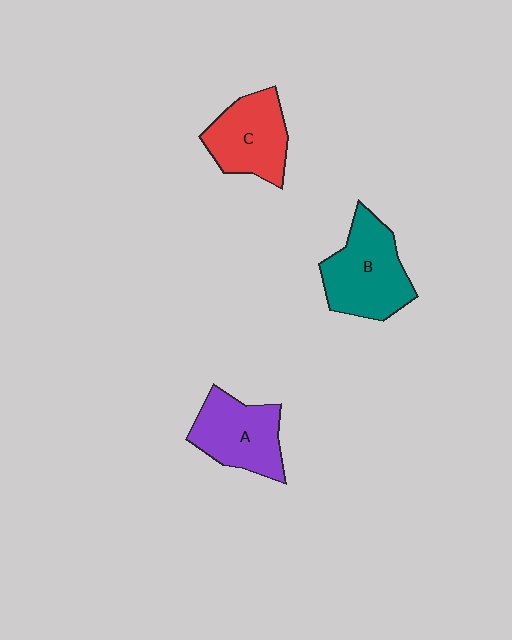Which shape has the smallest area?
Shape C (red).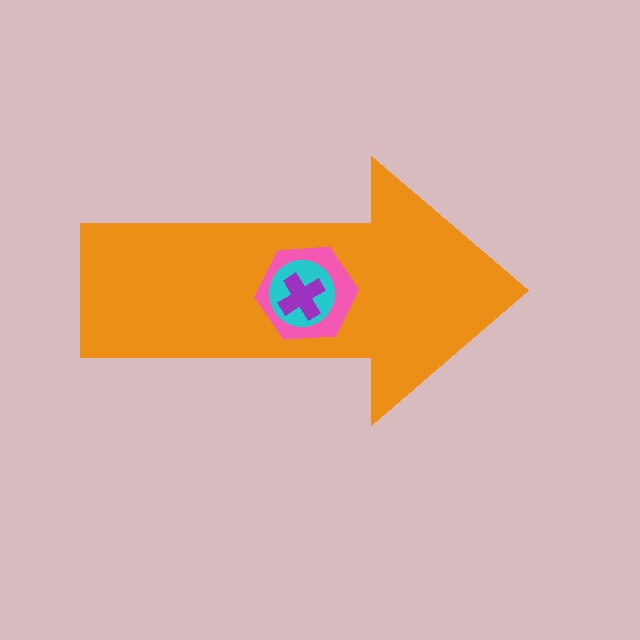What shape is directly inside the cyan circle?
The purple cross.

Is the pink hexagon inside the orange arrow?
Yes.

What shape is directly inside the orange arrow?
The pink hexagon.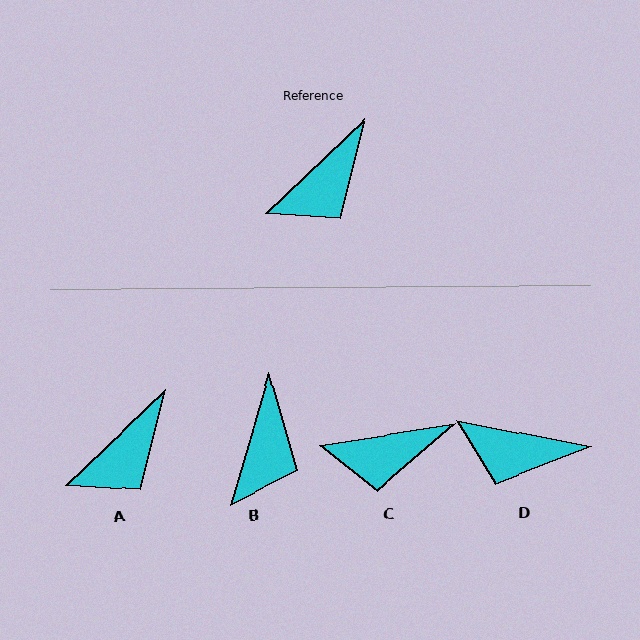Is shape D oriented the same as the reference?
No, it is off by about 54 degrees.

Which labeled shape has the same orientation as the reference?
A.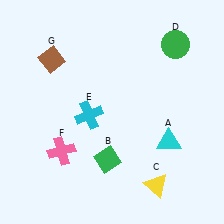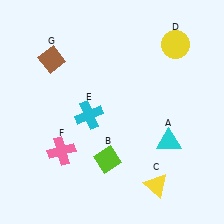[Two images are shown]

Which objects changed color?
B changed from green to lime. D changed from green to yellow.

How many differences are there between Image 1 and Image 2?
There are 2 differences between the two images.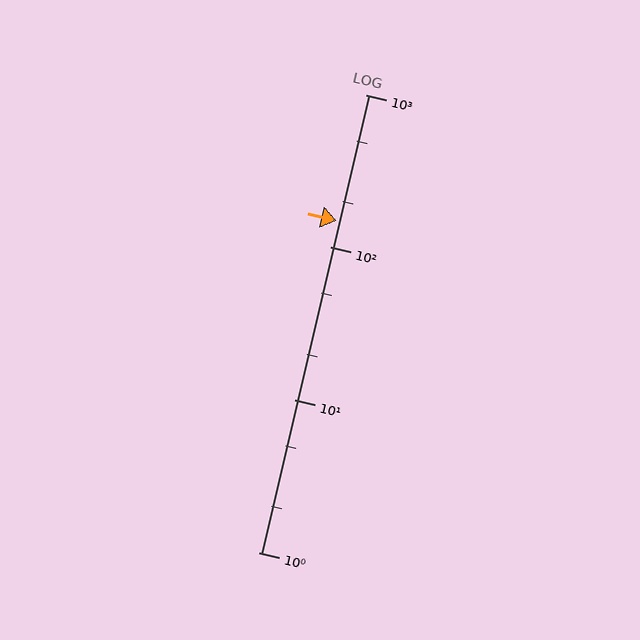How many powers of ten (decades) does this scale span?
The scale spans 3 decades, from 1 to 1000.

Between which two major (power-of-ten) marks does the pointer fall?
The pointer is between 100 and 1000.